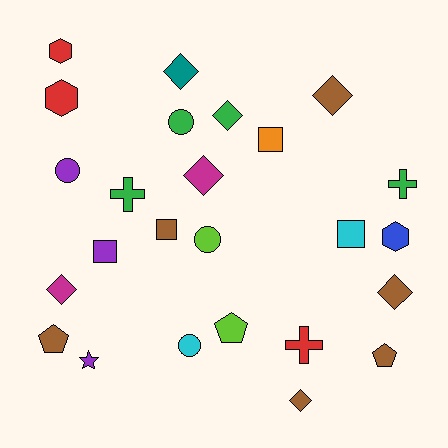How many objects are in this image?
There are 25 objects.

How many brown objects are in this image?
There are 6 brown objects.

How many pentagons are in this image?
There are 3 pentagons.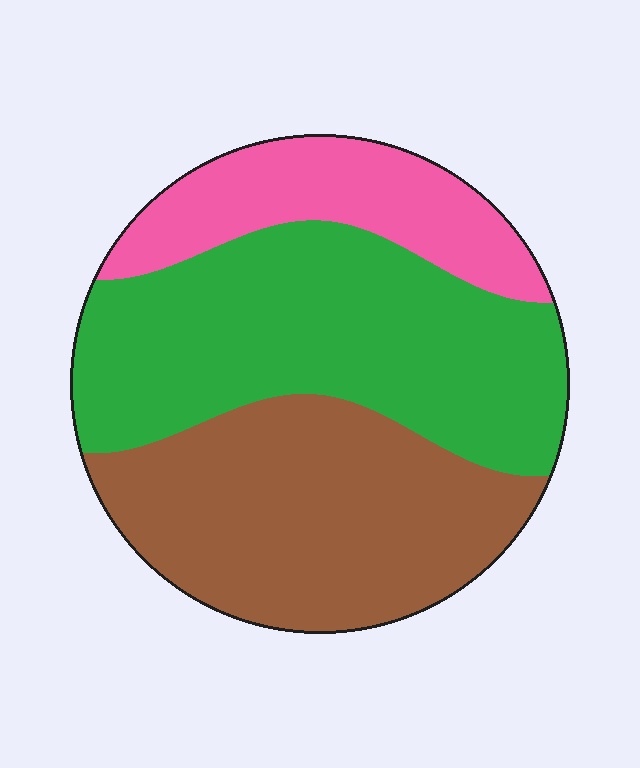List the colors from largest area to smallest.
From largest to smallest: green, brown, pink.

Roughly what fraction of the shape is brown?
Brown covers around 40% of the shape.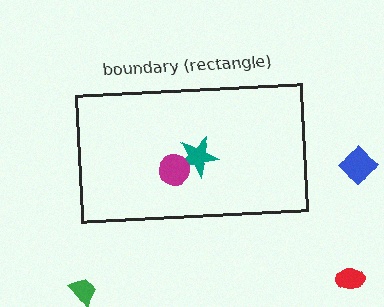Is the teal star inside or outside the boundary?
Inside.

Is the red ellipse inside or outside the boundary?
Outside.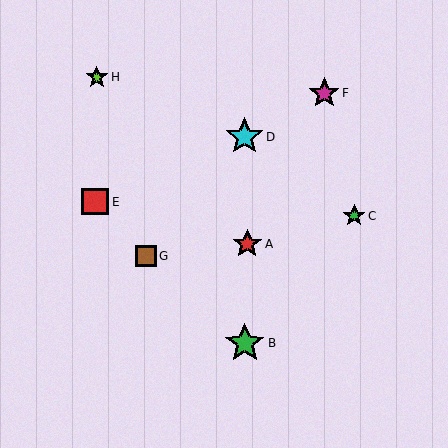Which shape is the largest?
The green star (labeled B) is the largest.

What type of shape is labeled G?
Shape G is a brown square.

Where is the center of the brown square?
The center of the brown square is at (146, 256).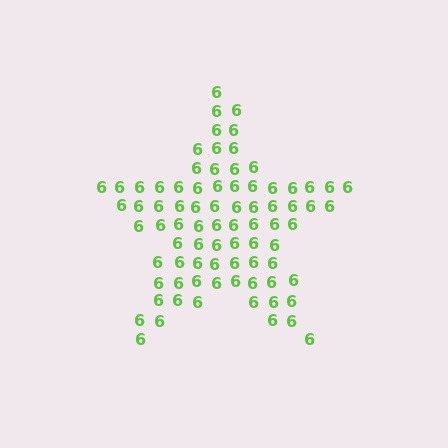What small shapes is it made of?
It is made of small digit 6's.